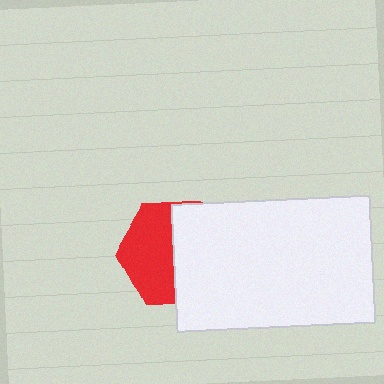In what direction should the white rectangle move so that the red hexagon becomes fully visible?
The white rectangle should move right. That is the shortest direction to clear the overlap and leave the red hexagon fully visible.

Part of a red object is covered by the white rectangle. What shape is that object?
It is a hexagon.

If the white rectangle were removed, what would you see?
You would see the complete red hexagon.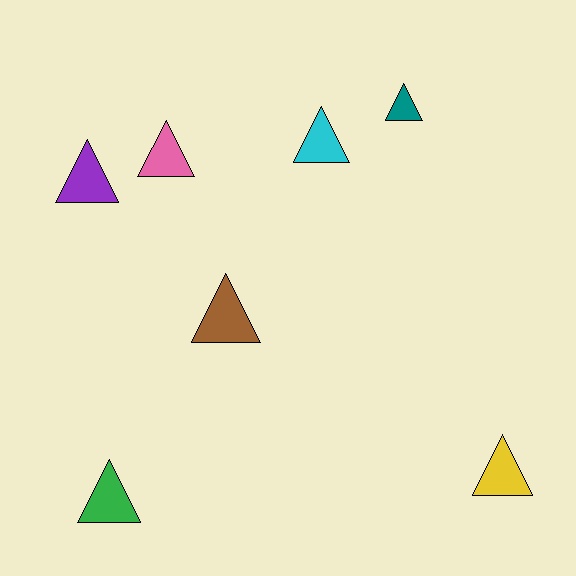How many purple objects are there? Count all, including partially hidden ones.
There is 1 purple object.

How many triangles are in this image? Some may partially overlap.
There are 7 triangles.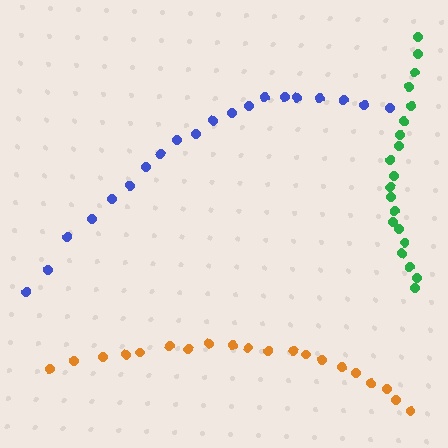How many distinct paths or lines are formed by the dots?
There are 3 distinct paths.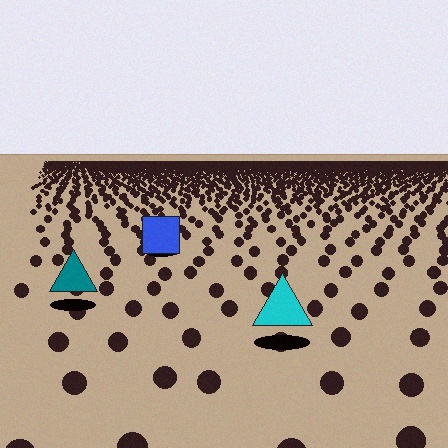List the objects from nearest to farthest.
From nearest to farthest: the cyan triangle, the teal triangle, the blue square.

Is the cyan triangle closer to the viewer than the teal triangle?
Yes. The cyan triangle is closer — you can tell from the texture gradient: the ground texture is coarser near it.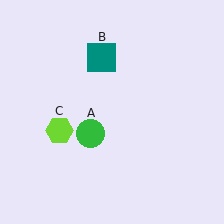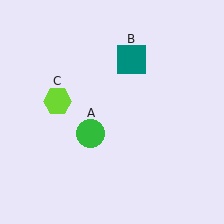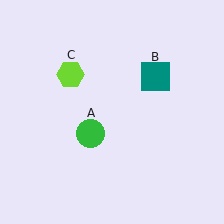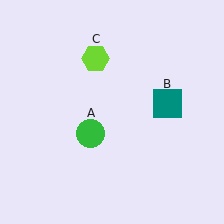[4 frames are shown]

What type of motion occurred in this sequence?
The teal square (object B), lime hexagon (object C) rotated clockwise around the center of the scene.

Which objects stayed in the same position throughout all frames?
Green circle (object A) remained stationary.